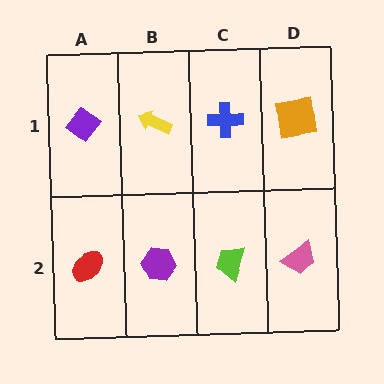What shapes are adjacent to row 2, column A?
A purple diamond (row 1, column A), a purple hexagon (row 2, column B).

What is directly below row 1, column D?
A pink trapezoid.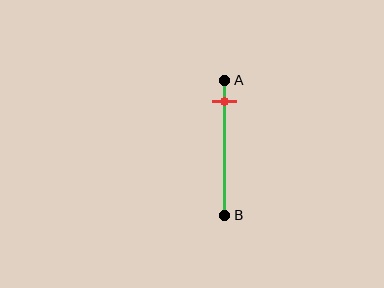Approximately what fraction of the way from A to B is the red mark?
The red mark is approximately 15% of the way from A to B.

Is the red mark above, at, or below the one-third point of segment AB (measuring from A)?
The red mark is above the one-third point of segment AB.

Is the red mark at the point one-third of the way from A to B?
No, the mark is at about 15% from A, not at the 33% one-third point.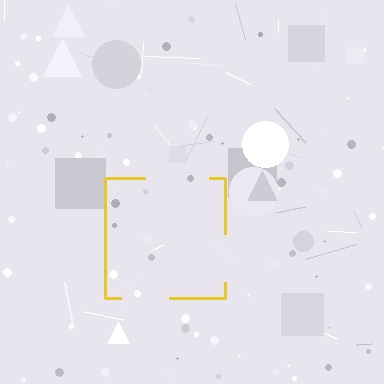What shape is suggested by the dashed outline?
The dashed outline suggests a square.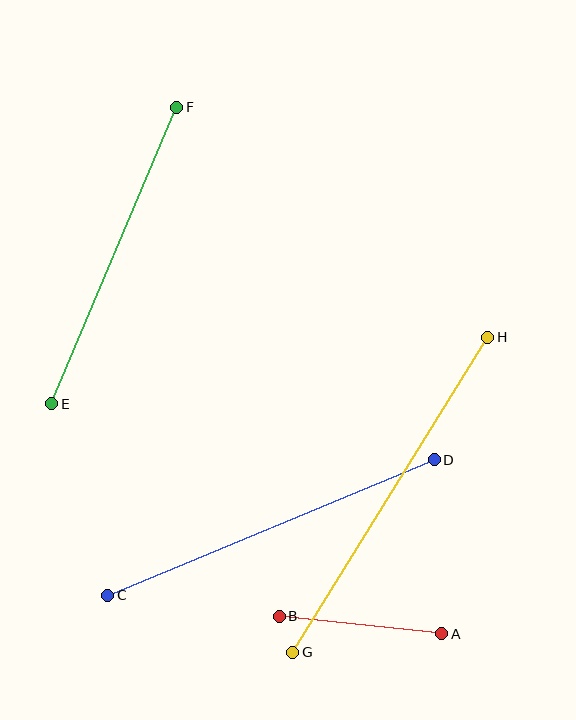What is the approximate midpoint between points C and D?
The midpoint is at approximately (271, 527) pixels.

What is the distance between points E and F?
The distance is approximately 322 pixels.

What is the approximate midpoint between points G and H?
The midpoint is at approximately (390, 495) pixels.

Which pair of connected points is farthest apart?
Points G and H are farthest apart.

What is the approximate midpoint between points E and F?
The midpoint is at approximately (114, 256) pixels.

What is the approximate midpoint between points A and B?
The midpoint is at approximately (360, 625) pixels.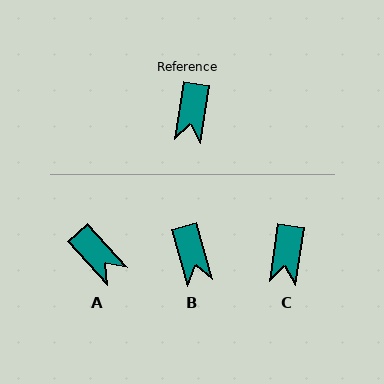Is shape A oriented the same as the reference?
No, it is off by about 50 degrees.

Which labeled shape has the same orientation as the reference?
C.